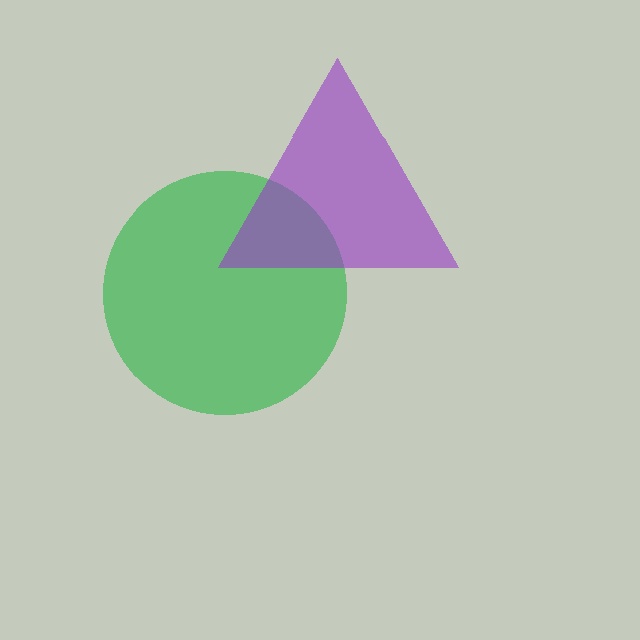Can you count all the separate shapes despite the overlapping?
Yes, there are 2 separate shapes.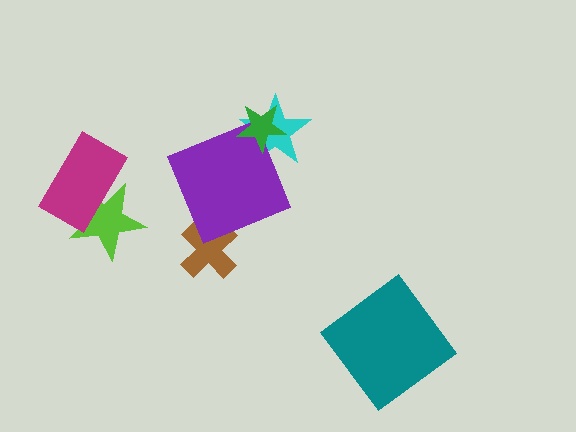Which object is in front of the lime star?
The magenta rectangle is in front of the lime star.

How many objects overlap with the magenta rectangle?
1 object overlaps with the magenta rectangle.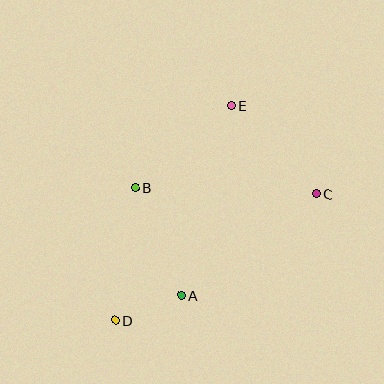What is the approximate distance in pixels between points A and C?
The distance between A and C is approximately 169 pixels.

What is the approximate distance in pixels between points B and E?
The distance between B and E is approximately 126 pixels.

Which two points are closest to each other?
Points A and D are closest to each other.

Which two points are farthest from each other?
Points D and E are farthest from each other.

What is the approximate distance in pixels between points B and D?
The distance between B and D is approximately 134 pixels.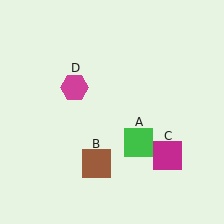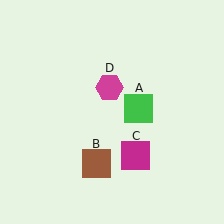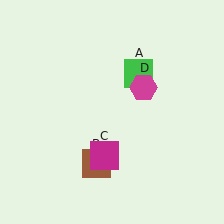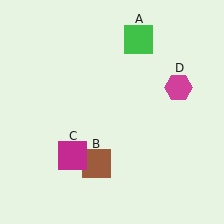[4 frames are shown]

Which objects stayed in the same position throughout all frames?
Brown square (object B) remained stationary.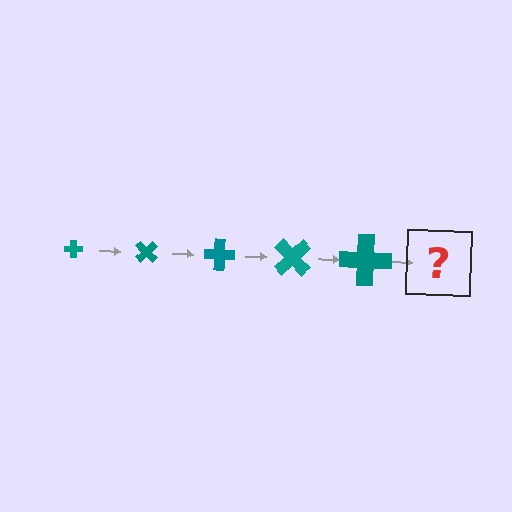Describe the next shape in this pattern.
It should be a cross, larger than the previous one and rotated 225 degrees from the start.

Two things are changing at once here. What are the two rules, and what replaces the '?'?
The two rules are that the cross grows larger each step and it rotates 45 degrees each step. The '?' should be a cross, larger than the previous one and rotated 225 degrees from the start.